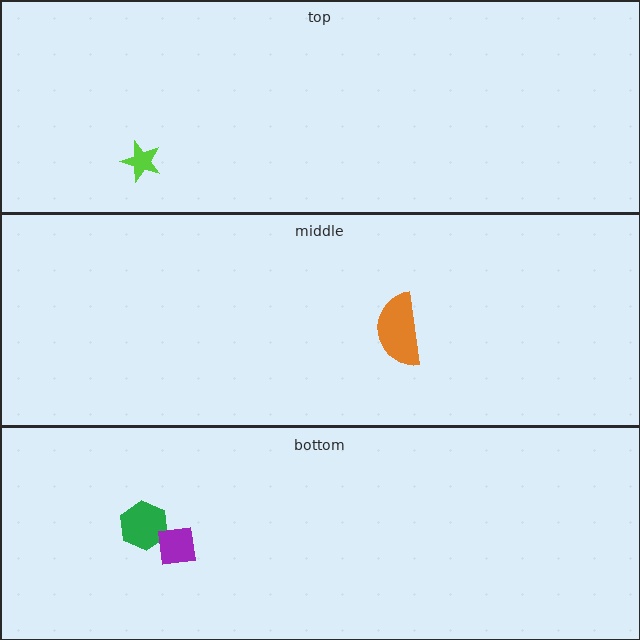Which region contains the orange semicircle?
The middle region.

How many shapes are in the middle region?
1.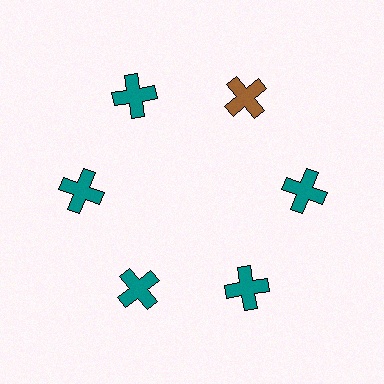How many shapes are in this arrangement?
There are 6 shapes arranged in a ring pattern.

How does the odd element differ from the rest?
It has a different color: brown instead of teal.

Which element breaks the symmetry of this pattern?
The brown cross at roughly the 1 o'clock position breaks the symmetry. All other shapes are teal crosses.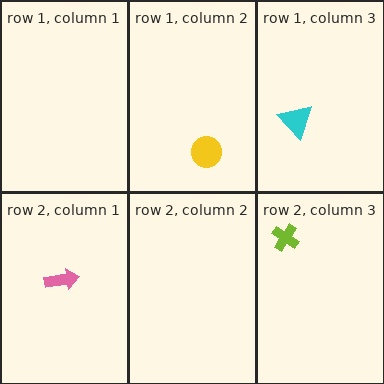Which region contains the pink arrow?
The row 2, column 1 region.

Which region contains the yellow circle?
The row 1, column 2 region.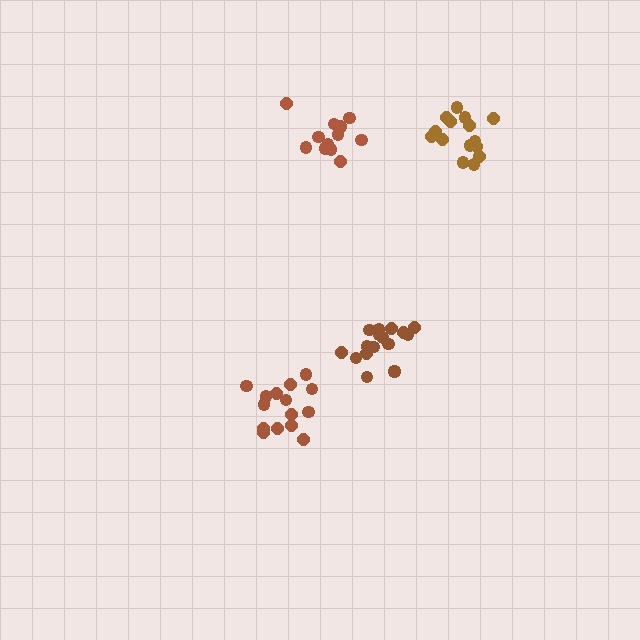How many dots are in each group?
Group 1: 15 dots, Group 2: 15 dots, Group 3: 12 dots, Group 4: 17 dots (59 total).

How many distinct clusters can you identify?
There are 4 distinct clusters.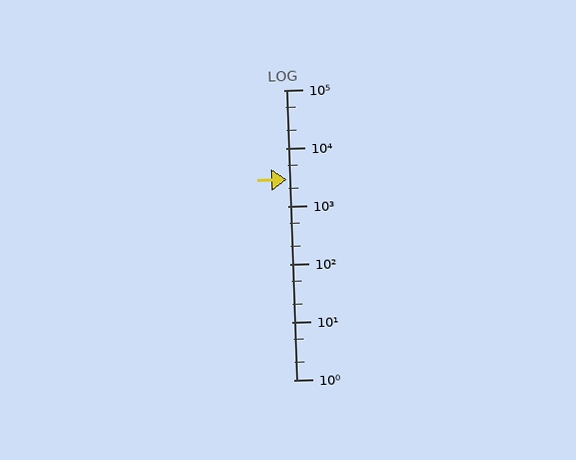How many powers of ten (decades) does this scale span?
The scale spans 5 decades, from 1 to 100000.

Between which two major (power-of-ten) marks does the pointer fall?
The pointer is between 1000 and 10000.